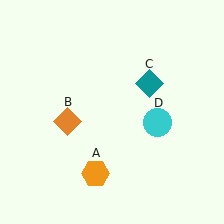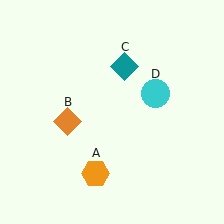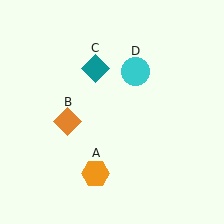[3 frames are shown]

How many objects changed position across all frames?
2 objects changed position: teal diamond (object C), cyan circle (object D).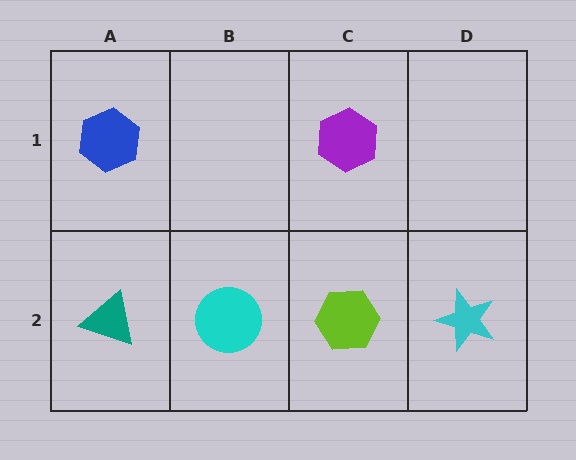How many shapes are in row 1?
2 shapes.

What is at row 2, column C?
A lime hexagon.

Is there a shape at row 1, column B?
No, that cell is empty.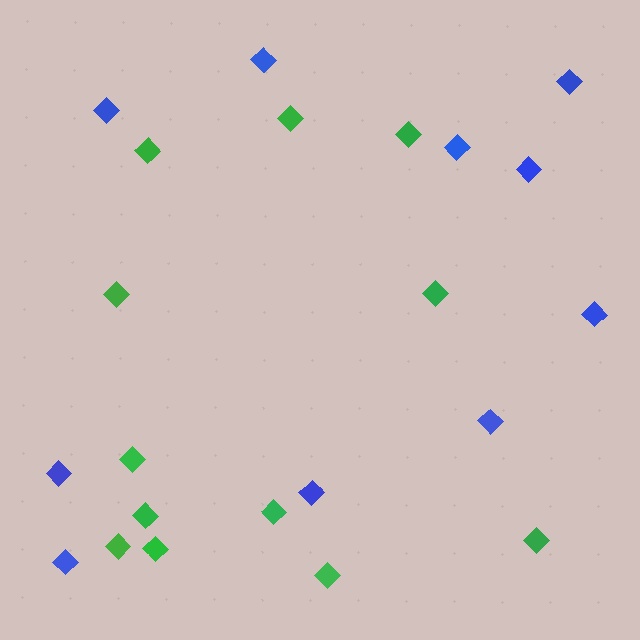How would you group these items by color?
There are 2 groups: one group of green diamonds (12) and one group of blue diamonds (10).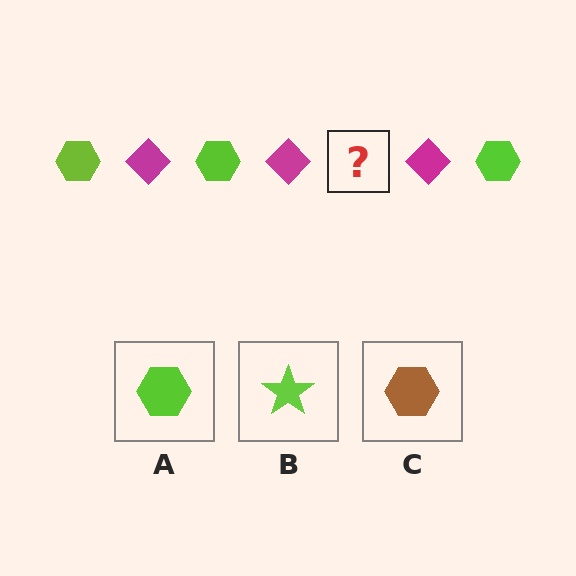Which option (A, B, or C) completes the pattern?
A.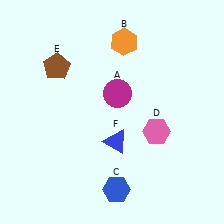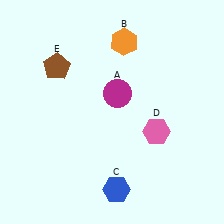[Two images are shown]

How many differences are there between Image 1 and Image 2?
There is 1 difference between the two images.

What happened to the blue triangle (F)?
The blue triangle (F) was removed in Image 2. It was in the bottom-right area of Image 1.